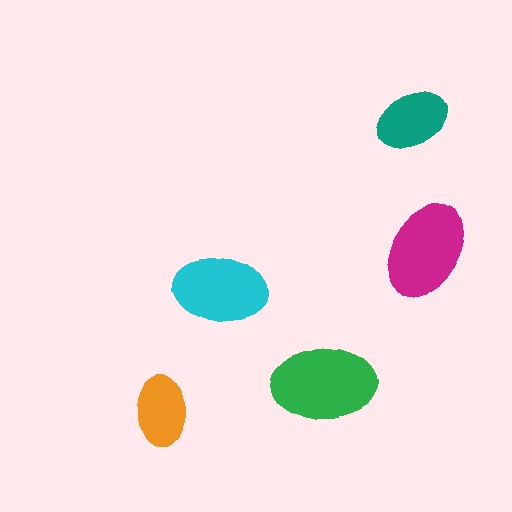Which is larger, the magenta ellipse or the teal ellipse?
The magenta one.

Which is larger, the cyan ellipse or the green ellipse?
The green one.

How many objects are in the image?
There are 5 objects in the image.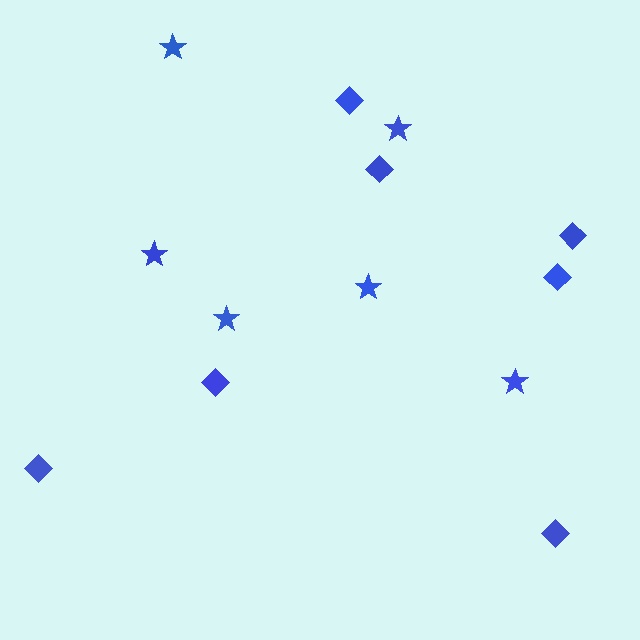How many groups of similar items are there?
There are 2 groups: one group of stars (6) and one group of diamonds (7).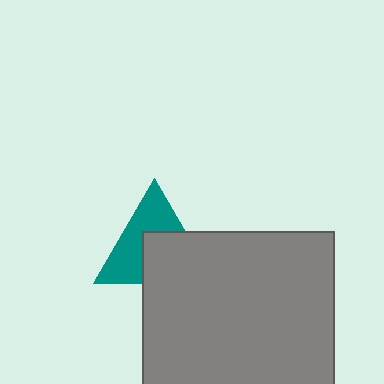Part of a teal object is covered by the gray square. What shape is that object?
It is a triangle.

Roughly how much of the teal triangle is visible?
About half of it is visible (roughly 53%).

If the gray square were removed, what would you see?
You would see the complete teal triangle.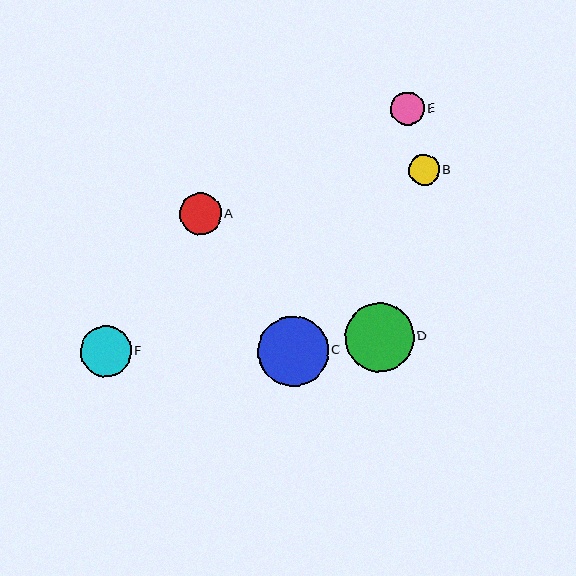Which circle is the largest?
Circle C is the largest with a size of approximately 70 pixels.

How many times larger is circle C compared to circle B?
Circle C is approximately 2.3 times the size of circle B.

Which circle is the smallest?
Circle B is the smallest with a size of approximately 31 pixels.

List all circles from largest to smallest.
From largest to smallest: C, D, F, A, E, B.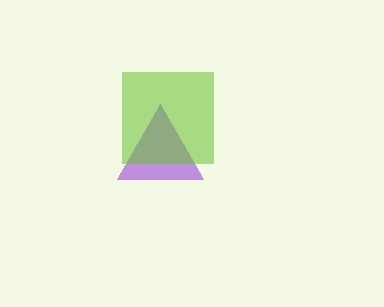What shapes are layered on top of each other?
The layered shapes are: a purple triangle, a lime square.